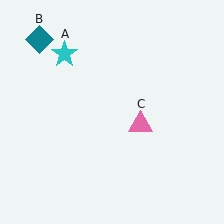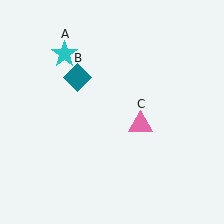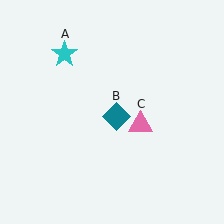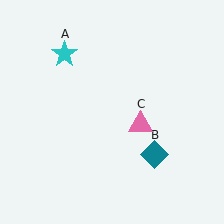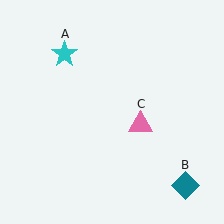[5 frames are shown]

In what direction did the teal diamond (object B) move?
The teal diamond (object B) moved down and to the right.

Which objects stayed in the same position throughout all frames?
Cyan star (object A) and pink triangle (object C) remained stationary.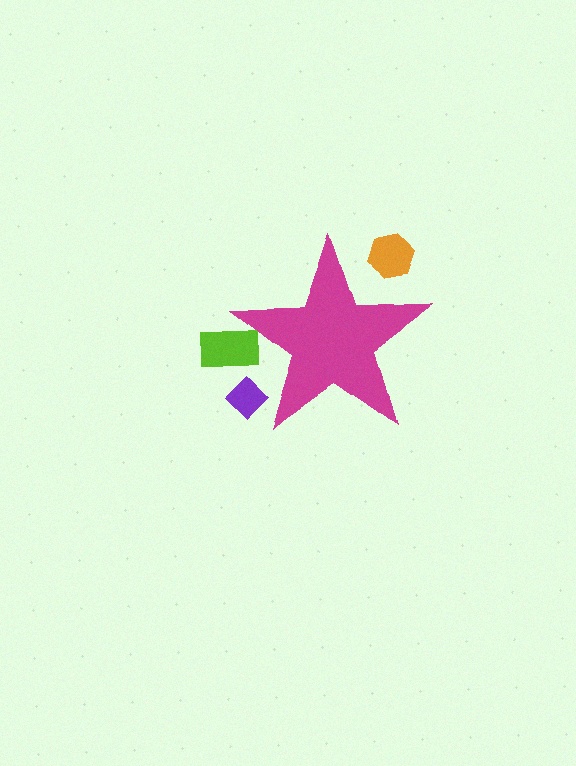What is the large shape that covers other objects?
A magenta star.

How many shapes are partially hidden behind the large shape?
3 shapes are partially hidden.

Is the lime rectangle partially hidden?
Yes, the lime rectangle is partially hidden behind the magenta star.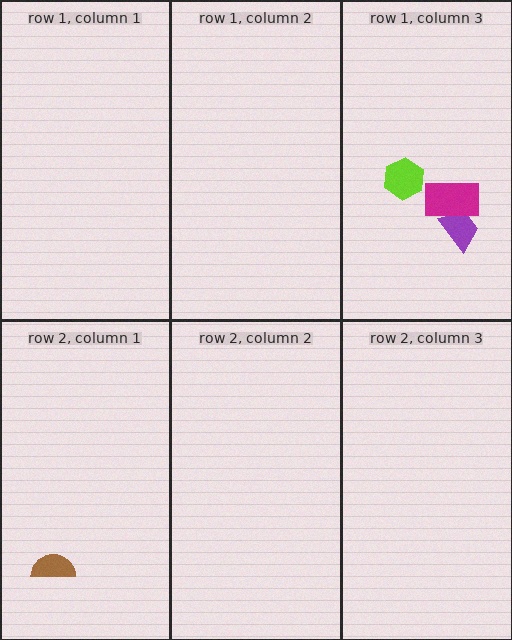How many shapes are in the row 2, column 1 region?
1.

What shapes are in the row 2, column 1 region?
The brown semicircle.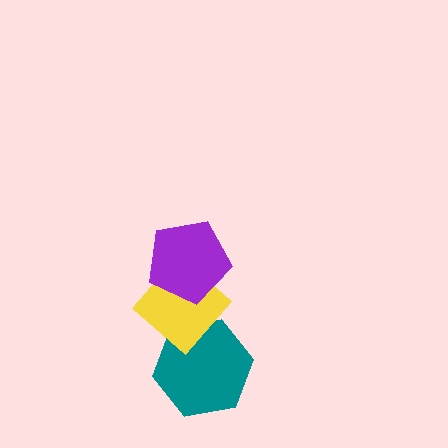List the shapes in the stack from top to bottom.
From top to bottom: the purple pentagon, the yellow diamond, the teal hexagon.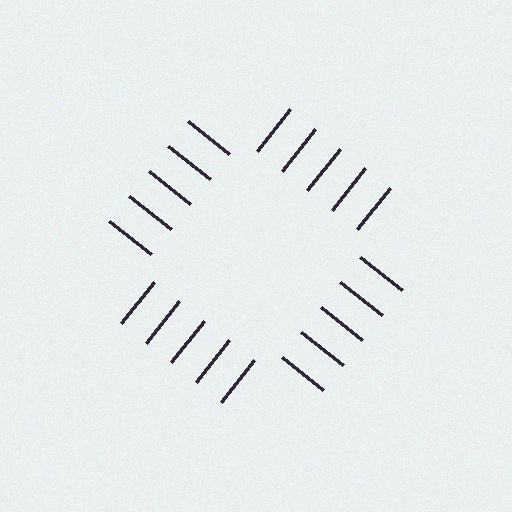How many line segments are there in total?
20 — 5 along each of the 4 edges.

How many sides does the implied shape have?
4 sides — the line-ends trace a square.